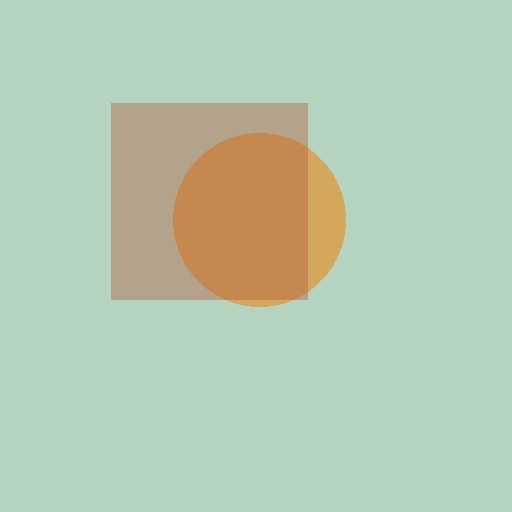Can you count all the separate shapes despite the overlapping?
Yes, there are 2 separate shapes.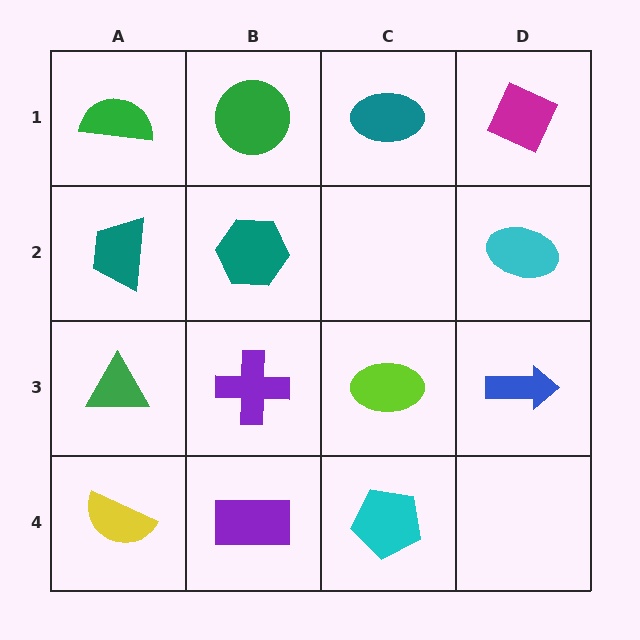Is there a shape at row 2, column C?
No, that cell is empty.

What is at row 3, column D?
A blue arrow.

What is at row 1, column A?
A green semicircle.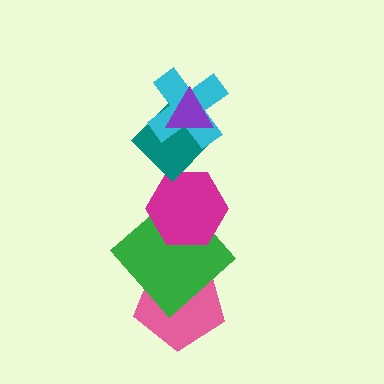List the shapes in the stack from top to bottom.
From top to bottom: the purple triangle, the cyan cross, the teal diamond, the magenta hexagon, the green diamond, the pink pentagon.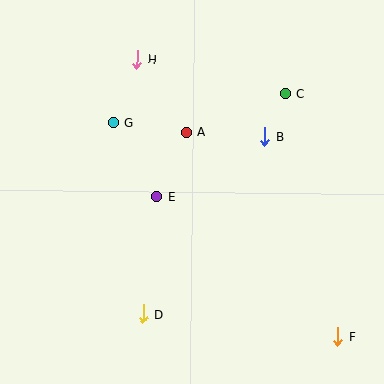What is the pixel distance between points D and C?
The distance between D and C is 262 pixels.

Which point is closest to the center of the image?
Point E at (157, 196) is closest to the center.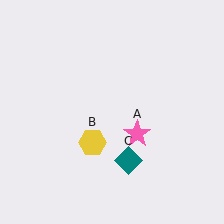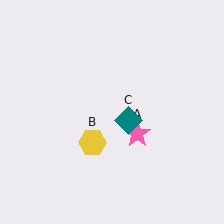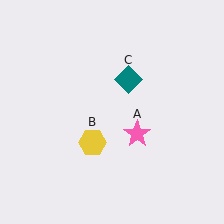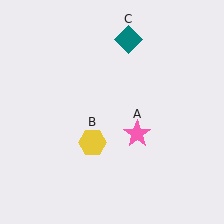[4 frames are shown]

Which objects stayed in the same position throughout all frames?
Pink star (object A) and yellow hexagon (object B) remained stationary.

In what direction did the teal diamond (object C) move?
The teal diamond (object C) moved up.